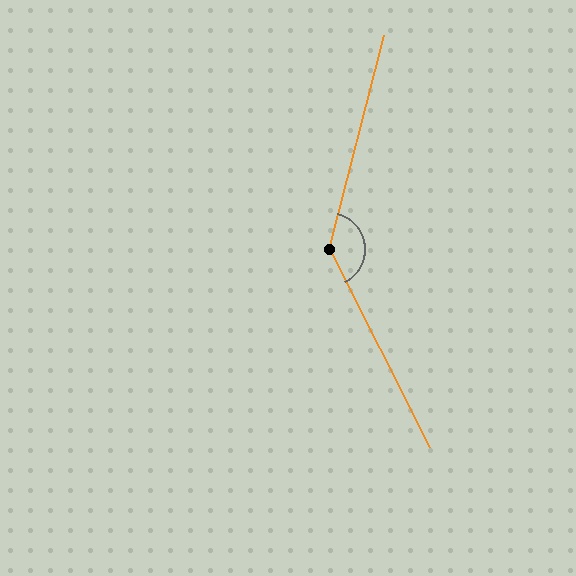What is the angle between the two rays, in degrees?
Approximately 139 degrees.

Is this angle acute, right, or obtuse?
It is obtuse.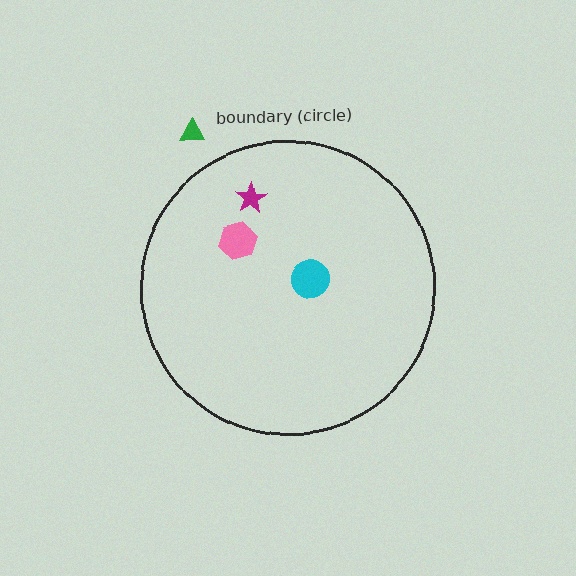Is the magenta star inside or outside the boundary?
Inside.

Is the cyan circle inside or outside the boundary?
Inside.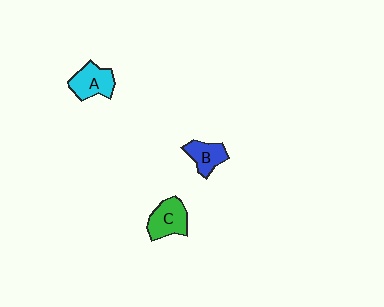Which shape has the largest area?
Shape C (green).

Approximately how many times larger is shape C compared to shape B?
Approximately 1.3 times.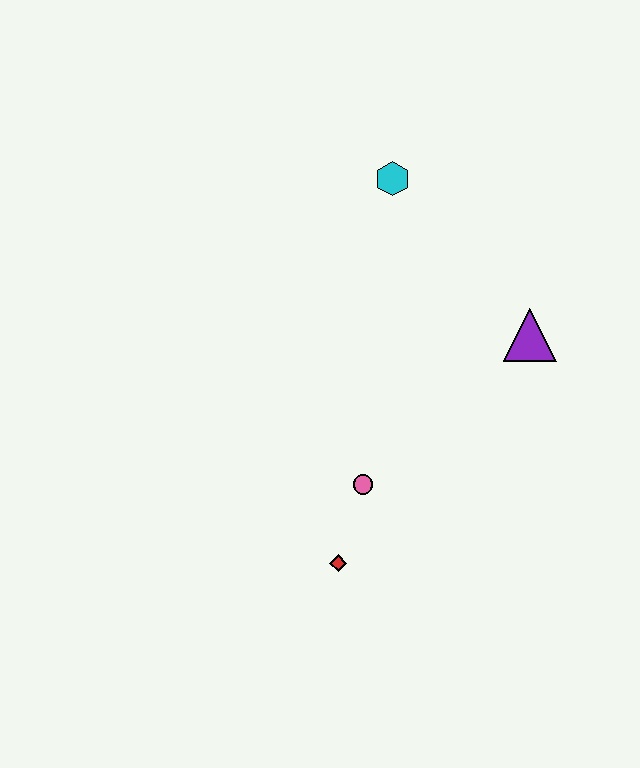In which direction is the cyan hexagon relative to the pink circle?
The cyan hexagon is above the pink circle.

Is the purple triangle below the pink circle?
No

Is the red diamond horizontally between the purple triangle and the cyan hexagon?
No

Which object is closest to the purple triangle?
The cyan hexagon is closest to the purple triangle.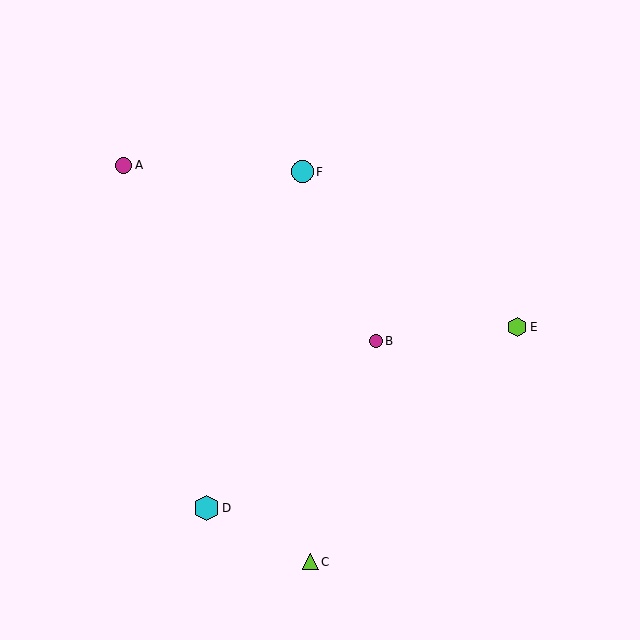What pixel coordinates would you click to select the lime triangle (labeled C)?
Click at (310, 562) to select the lime triangle C.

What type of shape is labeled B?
Shape B is a magenta circle.